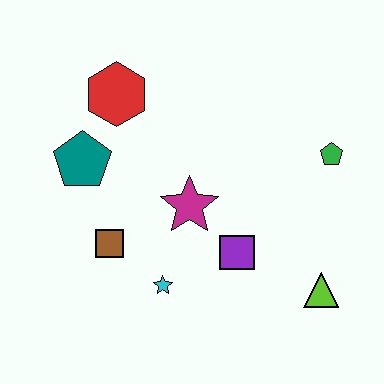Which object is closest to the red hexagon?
The teal pentagon is closest to the red hexagon.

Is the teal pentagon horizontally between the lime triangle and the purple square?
No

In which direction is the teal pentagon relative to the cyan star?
The teal pentagon is above the cyan star.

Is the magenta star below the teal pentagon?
Yes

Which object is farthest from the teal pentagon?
The lime triangle is farthest from the teal pentagon.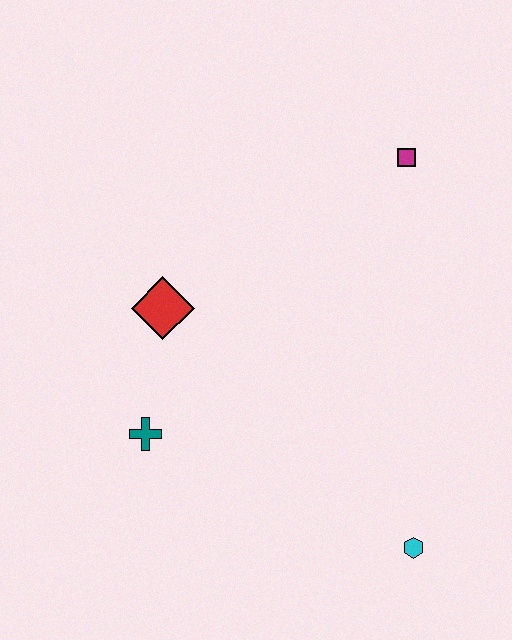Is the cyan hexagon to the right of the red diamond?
Yes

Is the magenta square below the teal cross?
No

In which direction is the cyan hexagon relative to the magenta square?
The cyan hexagon is below the magenta square.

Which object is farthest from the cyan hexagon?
The magenta square is farthest from the cyan hexagon.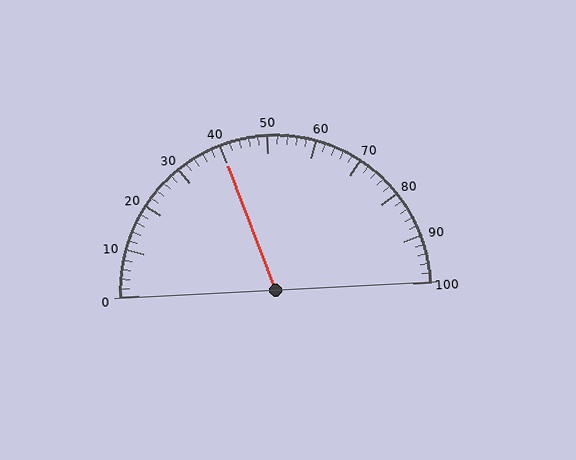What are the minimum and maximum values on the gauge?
The gauge ranges from 0 to 100.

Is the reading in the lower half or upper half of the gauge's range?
The reading is in the lower half of the range (0 to 100).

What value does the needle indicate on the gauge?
The needle indicates approximately 40.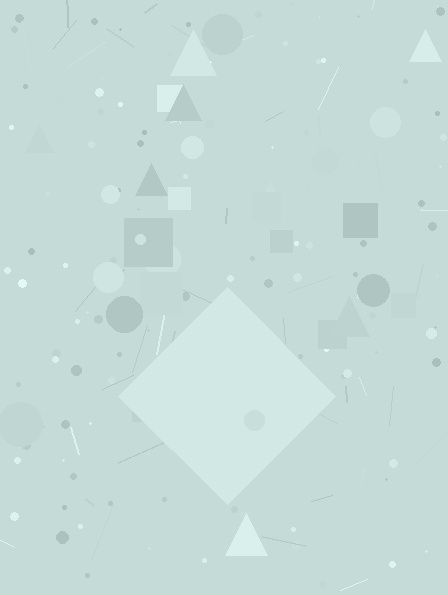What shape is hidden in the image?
A diamond is hidden in the image.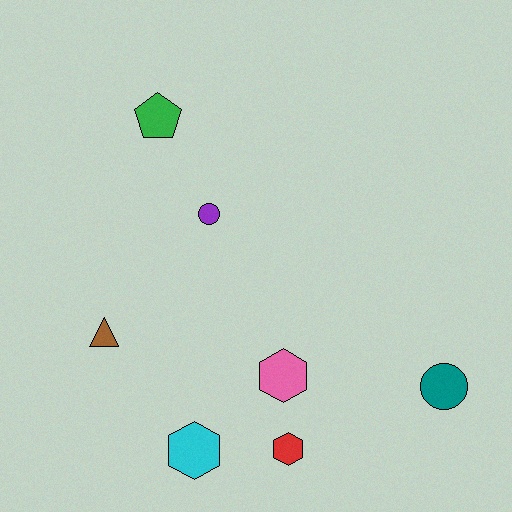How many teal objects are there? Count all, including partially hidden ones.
There is 1 teal object.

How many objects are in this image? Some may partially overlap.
There are 7 objects.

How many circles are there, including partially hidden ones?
There are 2 circles.